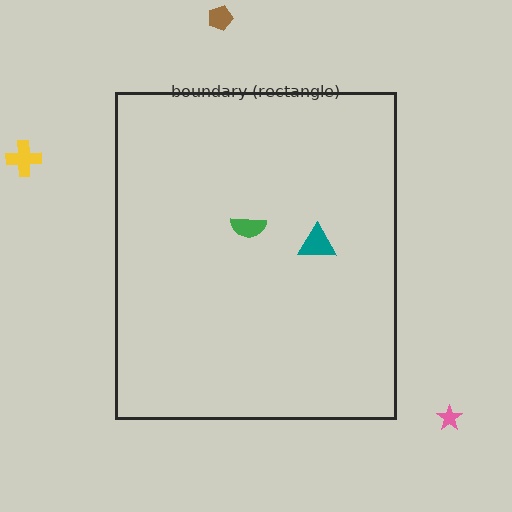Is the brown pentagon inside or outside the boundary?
Outside.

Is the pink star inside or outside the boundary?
Outside.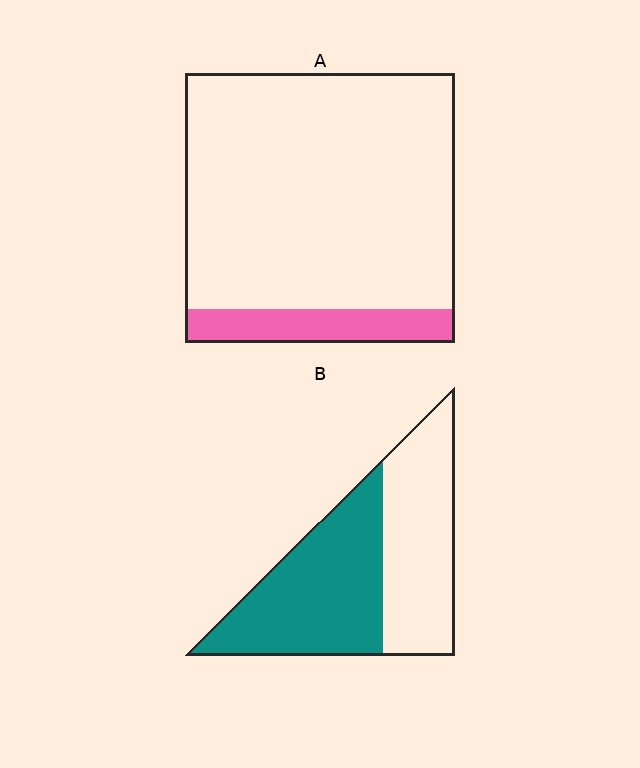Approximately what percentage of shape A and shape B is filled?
A is approximately 15% and B is approximately 55%.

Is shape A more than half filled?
No.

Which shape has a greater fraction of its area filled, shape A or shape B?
Shape B.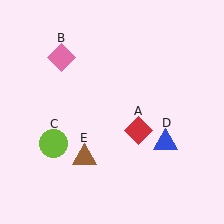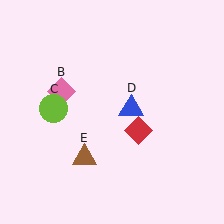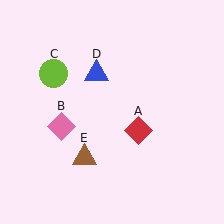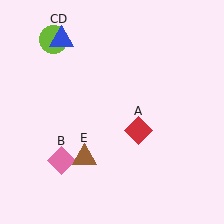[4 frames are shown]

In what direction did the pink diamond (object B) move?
The pink diamond (object B) moved down.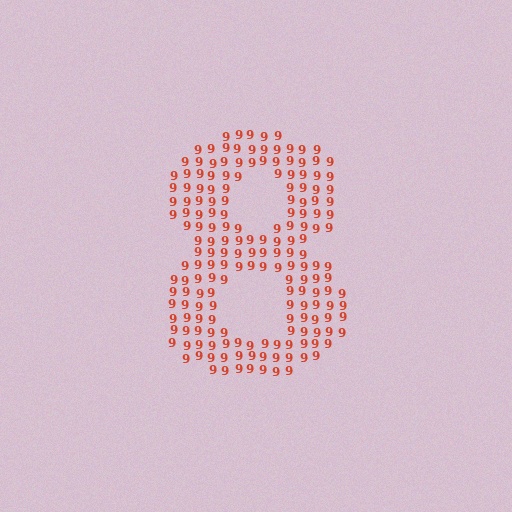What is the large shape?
The large shape is the digit 8.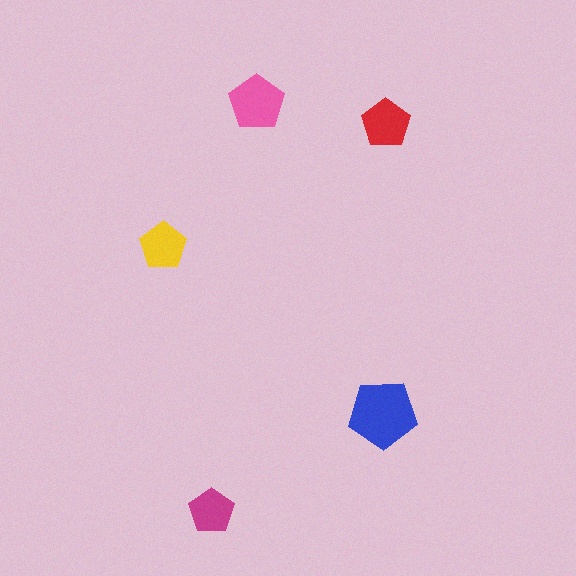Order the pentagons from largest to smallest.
the blue one, the pink one, the red one, the yellow one, the magenta one.